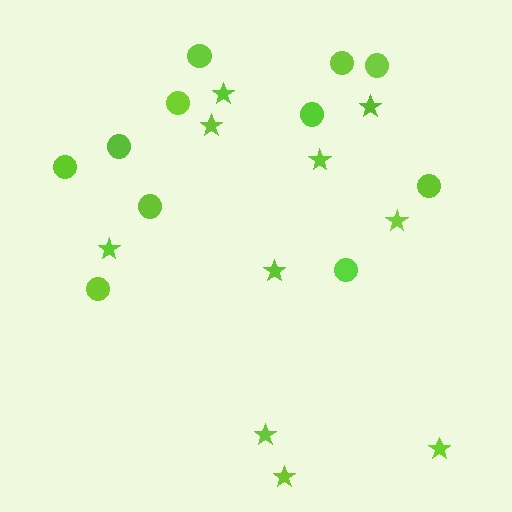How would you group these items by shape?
There are 2 groups: one group of circles (11) and one group of stars (10).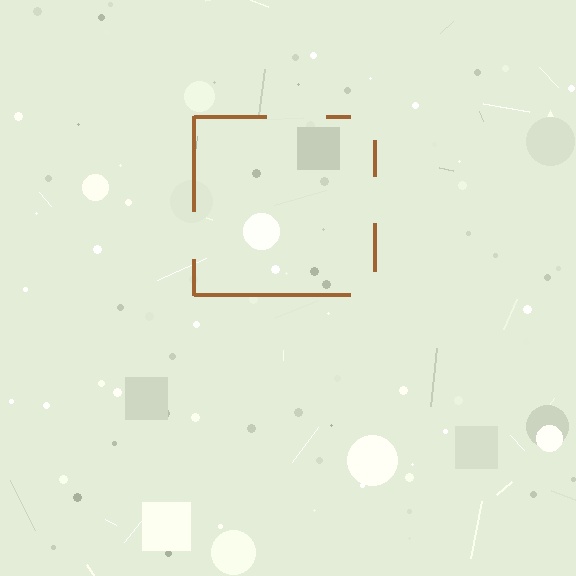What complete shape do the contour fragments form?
The contour fragments form a square.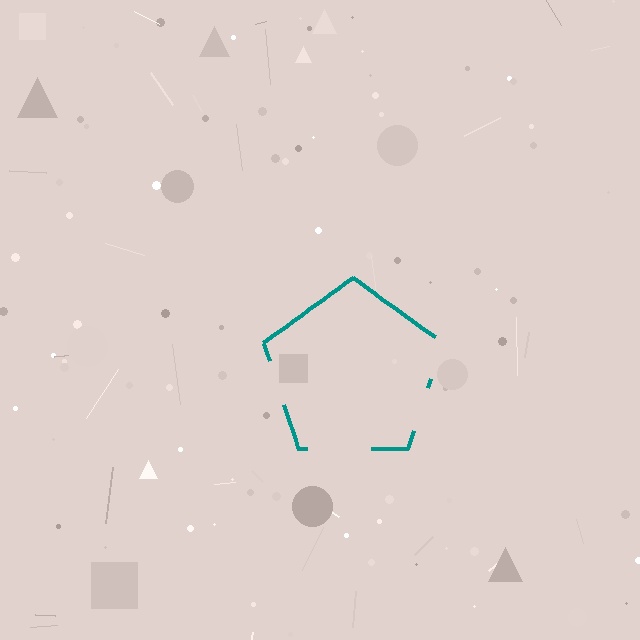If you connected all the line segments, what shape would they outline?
They would outline a pentagon.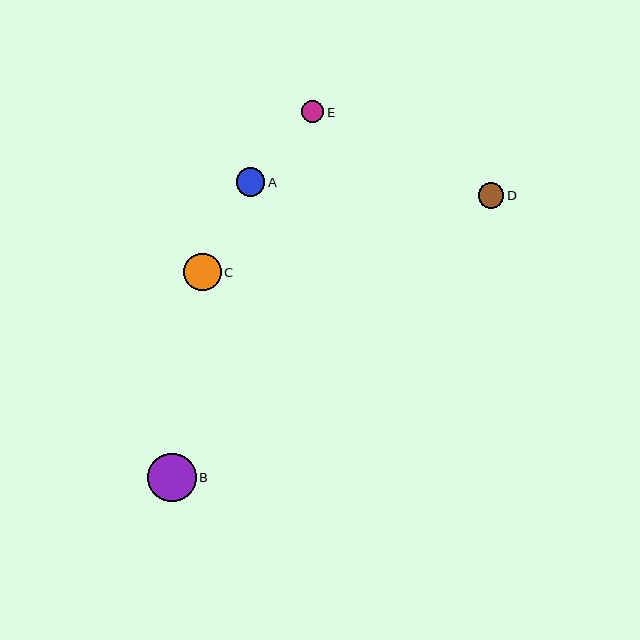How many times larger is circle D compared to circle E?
Circle D is approximately 1.2 times the size of circle E.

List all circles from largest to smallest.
From largest to smallest: B, C, A, D, E.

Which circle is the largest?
Circle B is the largest with a size of approximately 48 pixels.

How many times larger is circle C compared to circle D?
Circle C is approximately 1.5 times the size of circle D.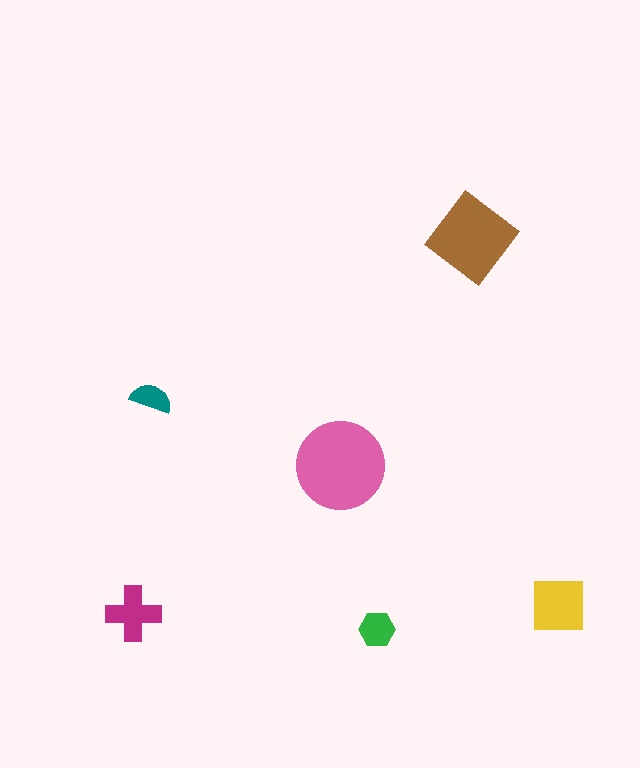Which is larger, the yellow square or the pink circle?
The pink circle.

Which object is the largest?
The pink circle.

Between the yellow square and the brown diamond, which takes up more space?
The brown diamond.